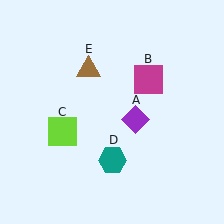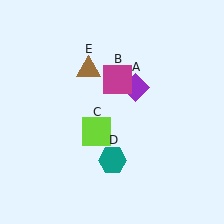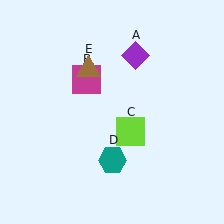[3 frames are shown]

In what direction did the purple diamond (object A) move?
The purple diamond (object A) moved up.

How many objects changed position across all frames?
3 objects changed position: purple diamond (object A), magenta square (object B), lime square (object C).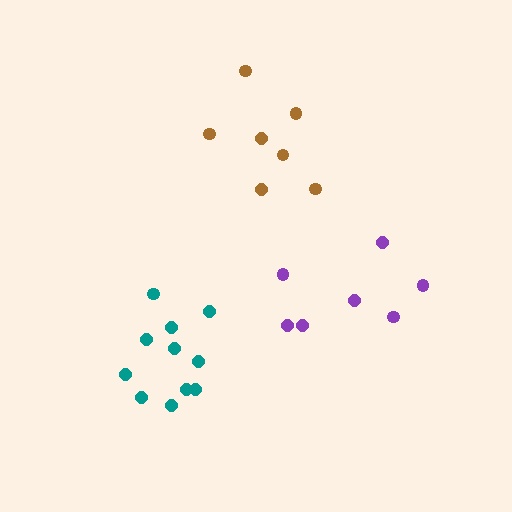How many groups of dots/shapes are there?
There are 3 groups.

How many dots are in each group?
Group 1: 7 dots, Group 2: 11 dots, Group 3: 7 dots (25 total).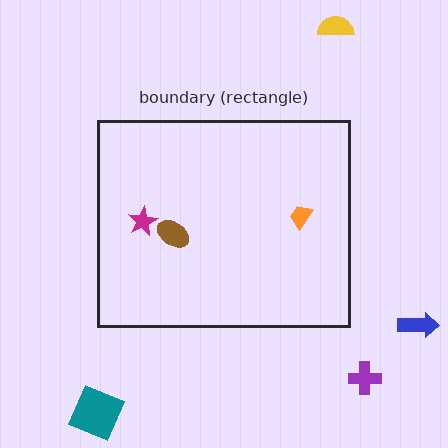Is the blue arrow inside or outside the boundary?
Outside.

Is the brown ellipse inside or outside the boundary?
Inside.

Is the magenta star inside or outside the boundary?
Inside.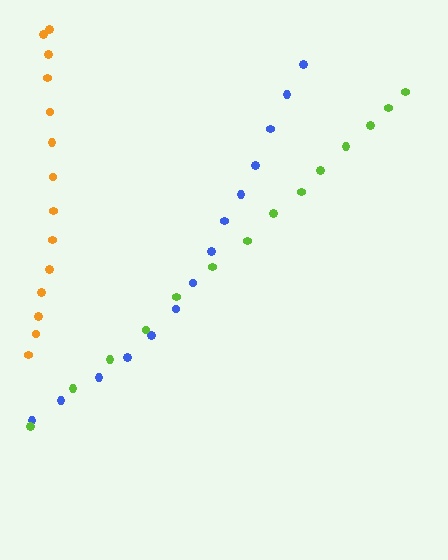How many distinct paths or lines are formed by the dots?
There are 3 distinct paths.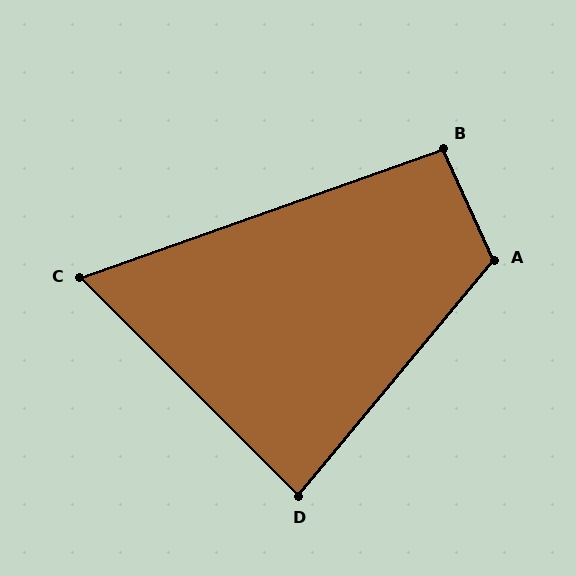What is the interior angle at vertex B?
Approximately 95 degrees (obtuse).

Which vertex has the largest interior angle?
A, at approximately 115 degrees.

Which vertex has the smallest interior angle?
C, at approximately 65 degrees.